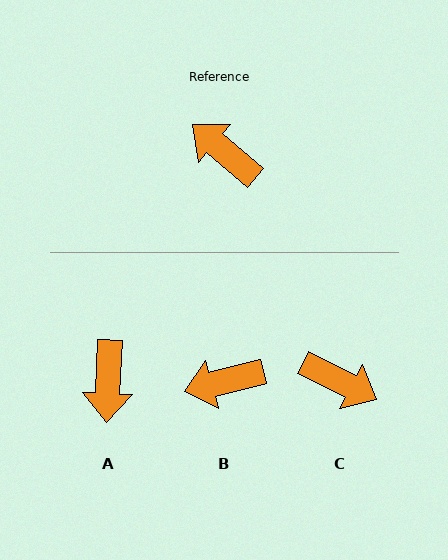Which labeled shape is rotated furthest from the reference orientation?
C, about 167 degrees away.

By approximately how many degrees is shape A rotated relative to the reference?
Approximately 128 degrees counter-clockwise.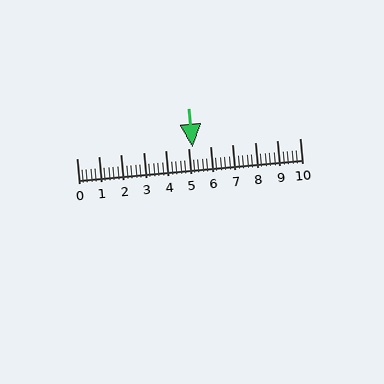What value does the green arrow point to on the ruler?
The green arrow points to approximately 5.2.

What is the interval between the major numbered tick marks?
The major tick marks are spaced 1 units apart.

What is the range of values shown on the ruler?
The ruler shows values from 0 to 10.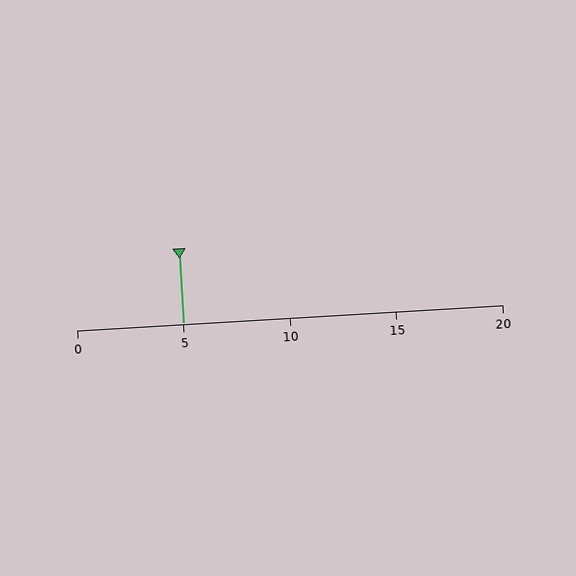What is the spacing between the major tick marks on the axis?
The major ticks are spaced 5 apart.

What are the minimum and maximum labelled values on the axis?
The axis runs from 0 to 20.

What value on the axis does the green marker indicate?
The marker indicates approximately 5.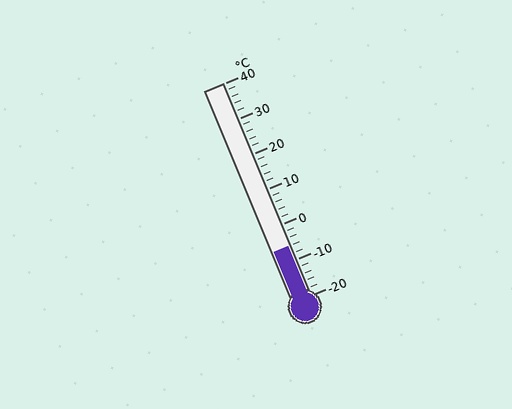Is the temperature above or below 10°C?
The temperature is below 10°C.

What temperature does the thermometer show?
The thermometer shows approximately -6°C.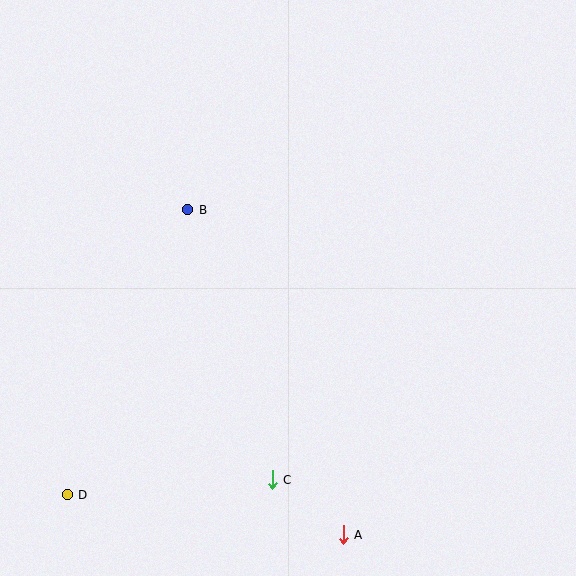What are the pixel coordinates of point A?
Point A is at (343, 535).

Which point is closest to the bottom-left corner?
Point D is closest to the bottom-left corner.